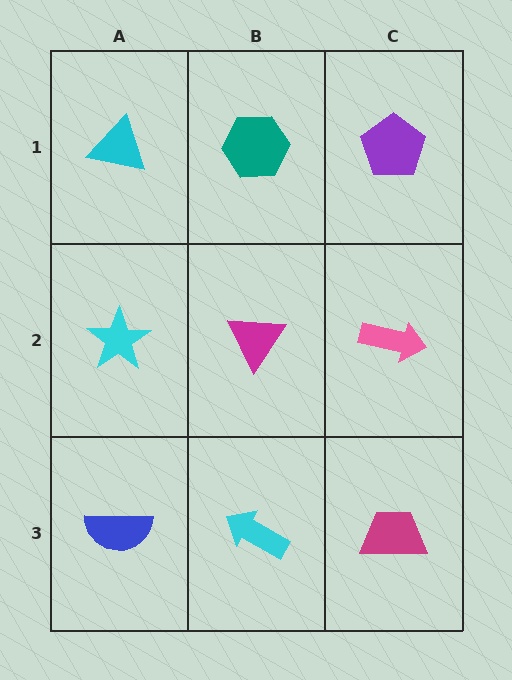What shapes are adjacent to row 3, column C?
A pink arrow (row 2, column C), a cyan arrow (row 3, column B).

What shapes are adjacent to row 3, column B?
A magenta triangle (row 2, column B), a blue semicircle (row 3, column A), a magenta trapezoid (row 3, column C).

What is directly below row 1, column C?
A pink arrow.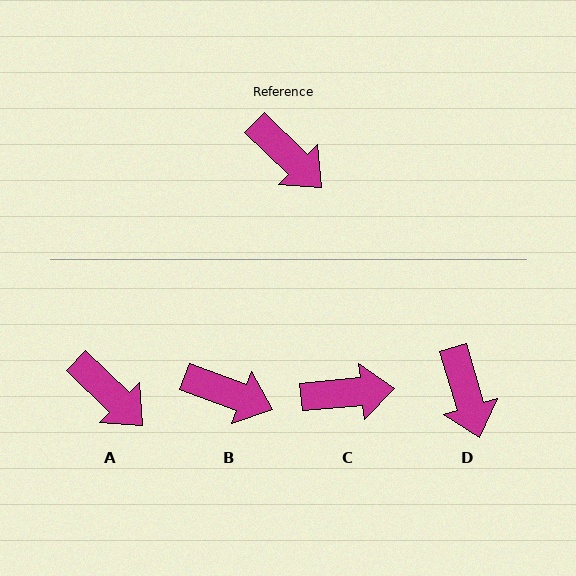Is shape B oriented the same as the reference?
No, it is off by about 24 degrees.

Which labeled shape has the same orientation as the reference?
A.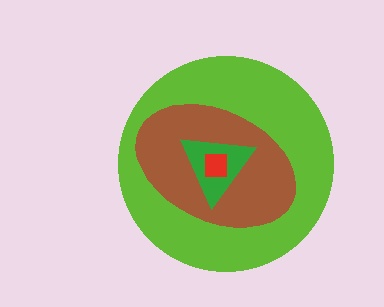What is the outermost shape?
The lime circle.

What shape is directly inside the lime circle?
The brown ellipse.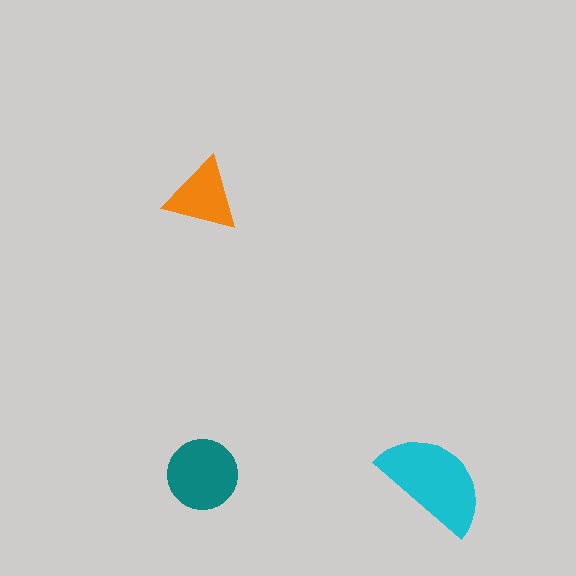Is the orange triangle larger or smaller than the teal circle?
Smaller.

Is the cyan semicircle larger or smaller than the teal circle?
Larger.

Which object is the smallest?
The orange triangle.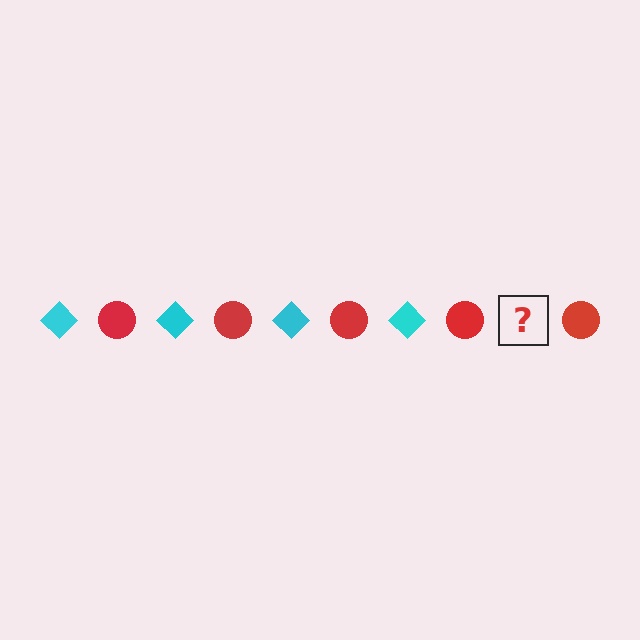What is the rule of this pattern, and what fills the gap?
The rule is that the pattern alternates between cyan diamond and red circle. The gap should be filled with a cyan diamond.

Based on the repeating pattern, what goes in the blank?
The blank should be a cyan diamond.